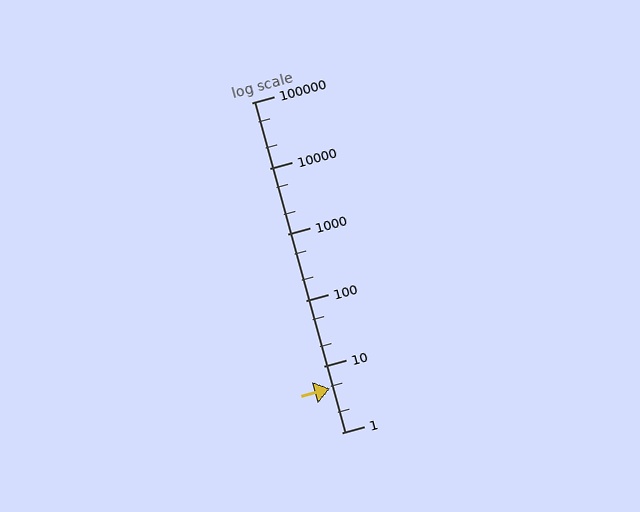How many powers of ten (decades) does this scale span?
The scale spans 5 decades, from 1 to 100000.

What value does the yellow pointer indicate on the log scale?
The pointer indicates approximately 4.6.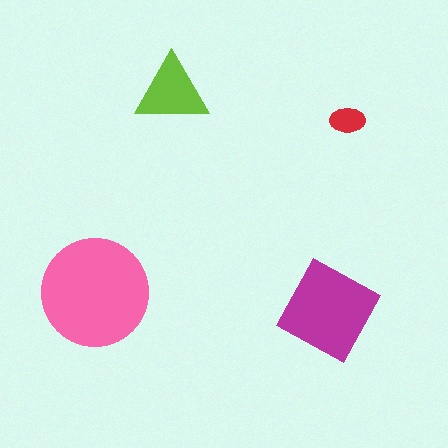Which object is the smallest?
The red ellipse.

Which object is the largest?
The pink circle.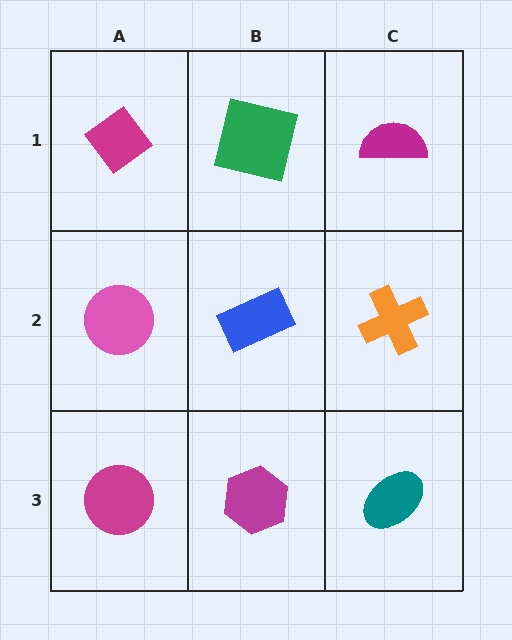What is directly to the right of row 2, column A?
A blue rectangle.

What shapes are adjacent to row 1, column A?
A pink circle (row 2, column A), a green square (row 1, column B).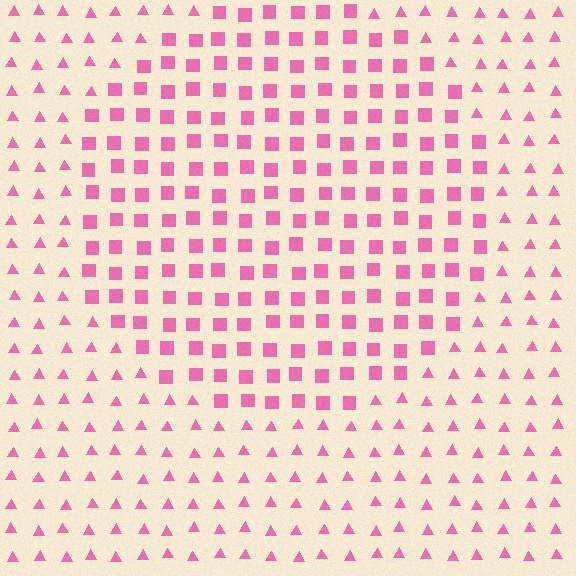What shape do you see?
I see a circle.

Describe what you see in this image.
The image is filled with small pink elements arranged in a uniform grid. A circle-shaped region contains squares, while the surrounding area contains triangles. The boundary is defined purely by the change in element shape.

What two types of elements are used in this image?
The image uses squares inside the circle region and triangles outside it.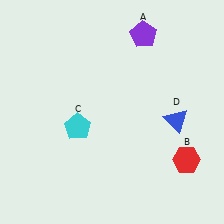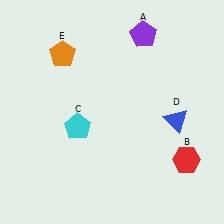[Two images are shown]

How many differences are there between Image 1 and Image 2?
There is 1 difference between the two images.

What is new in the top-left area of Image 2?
An orange pentagon (E) was added in the top-left area of Image 2.